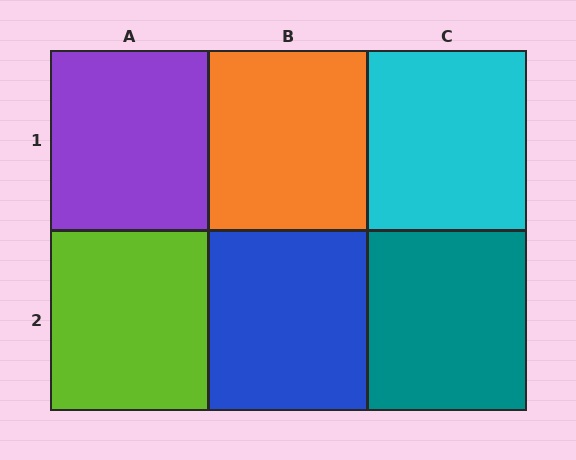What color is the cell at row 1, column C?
Cyan.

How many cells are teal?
1 cell is teal.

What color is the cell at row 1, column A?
Purple.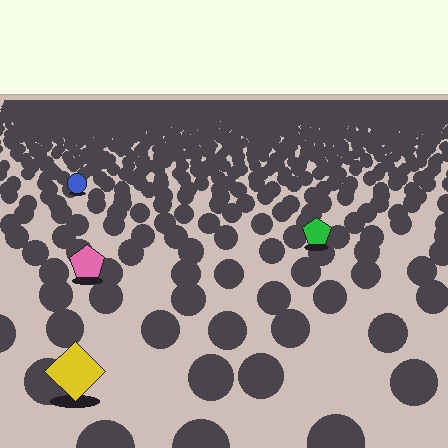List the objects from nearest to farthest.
From nearest to farthest: the yellow diamond, the pink pentagon, the green pentagon, the blue circle.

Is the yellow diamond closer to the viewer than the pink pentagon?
Yes. The yellow diamond is closer — you can tell from the texture gradient: the ground texture is coarser near it.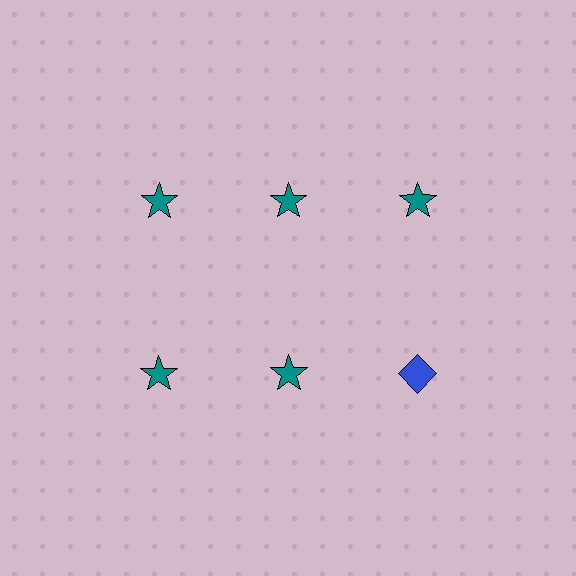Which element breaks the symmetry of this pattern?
The blue diamond in the second row, center column breaks the symmetry. All other shapes are teal stars.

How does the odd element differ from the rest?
It differs in both color (blue instead of teal) and shape (diamond instead of star).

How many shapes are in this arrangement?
There are 6 shapes arranged in a grid pattern.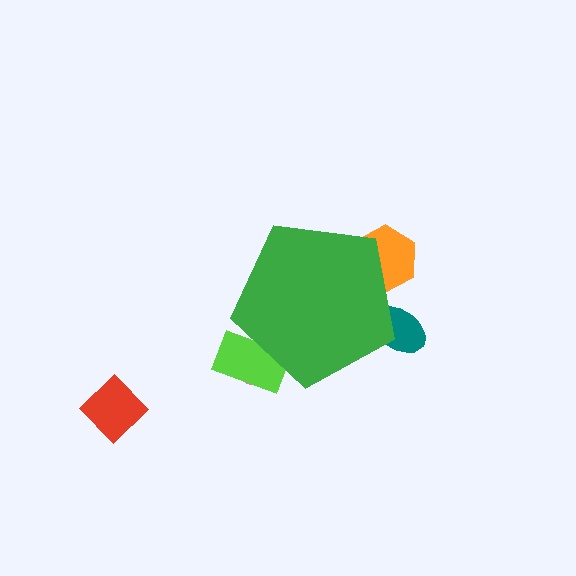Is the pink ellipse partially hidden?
Yes, the pink ellipse is partially hidden behind the green pentagon.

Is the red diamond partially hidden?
No, the red diamond is fully visible.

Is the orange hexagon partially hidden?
Yes, the orange hexagon is partially hidden behind the green pentagon.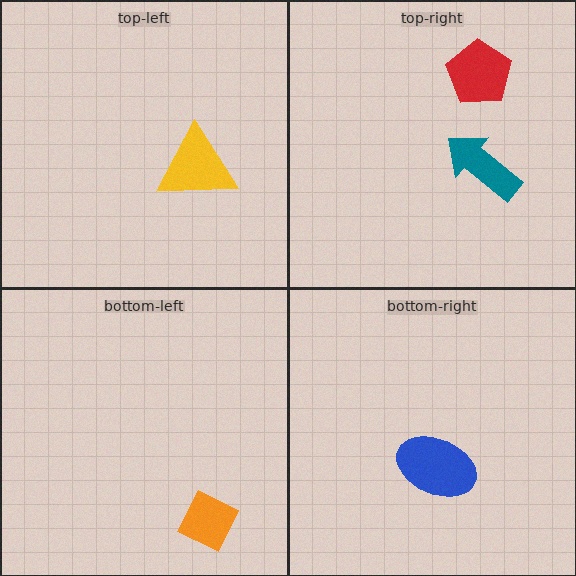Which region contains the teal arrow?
The top-right region.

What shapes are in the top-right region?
The teal arrow, the red pentagon.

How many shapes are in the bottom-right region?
1.